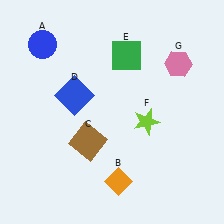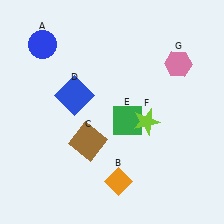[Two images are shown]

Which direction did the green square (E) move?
The green square (E) moved down.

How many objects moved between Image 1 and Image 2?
1 object moved between the two images.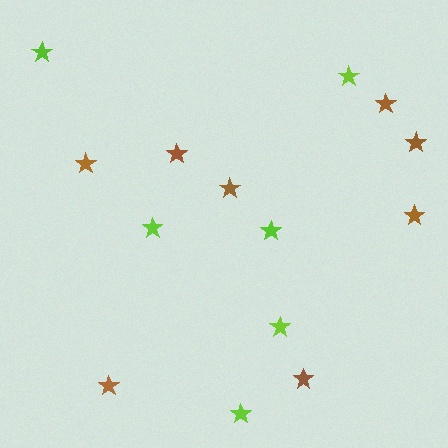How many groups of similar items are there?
There are 2 groups: one group of lime stars (6) and one group of brown stars (8).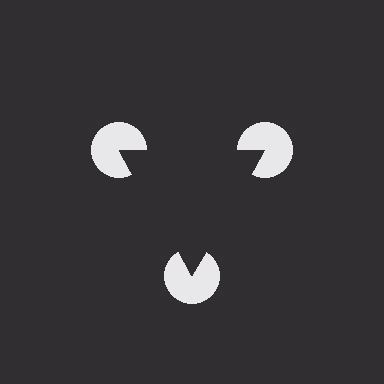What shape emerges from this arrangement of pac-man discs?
An illusory triangle — its edges are inferred from the aligned wedge cuts in the pac-man discs, not physically drawn.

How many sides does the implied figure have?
3 sides.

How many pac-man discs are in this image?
There are 3 — one at each vertex of the illusory triangle.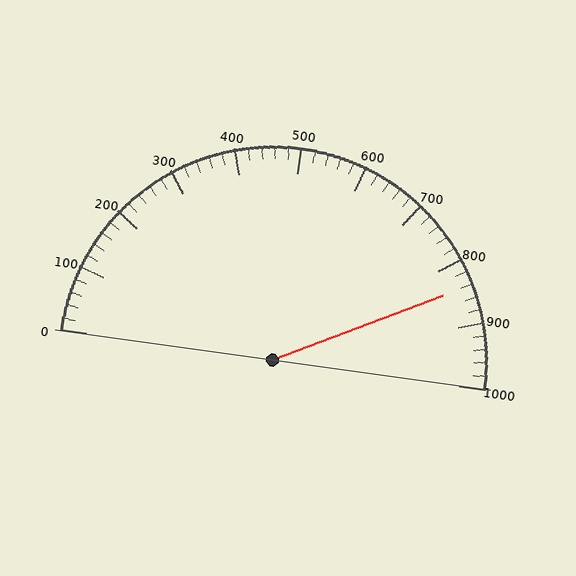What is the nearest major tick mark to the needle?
The nearest major tick mark is 800.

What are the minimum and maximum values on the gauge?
The gauge ranges from 0 to 1000.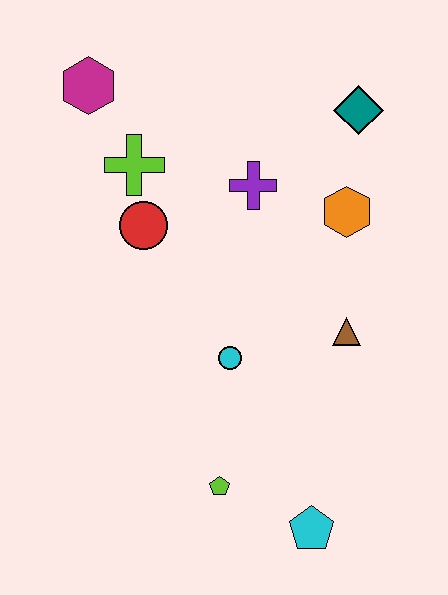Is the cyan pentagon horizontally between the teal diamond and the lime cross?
Yes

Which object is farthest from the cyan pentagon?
The magenta hexagon is farthest from the cyan pentagon.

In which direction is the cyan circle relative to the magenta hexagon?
The cyan circle is below the magenta hexagon.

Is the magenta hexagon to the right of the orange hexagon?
No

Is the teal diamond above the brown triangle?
Yes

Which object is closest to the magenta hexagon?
The lime cross is closest to the magenta hexagon.